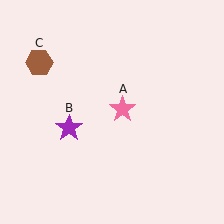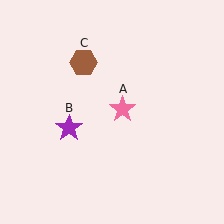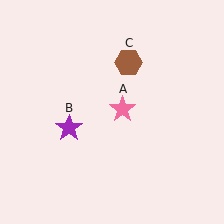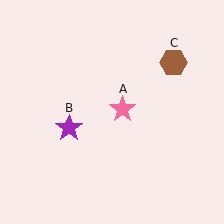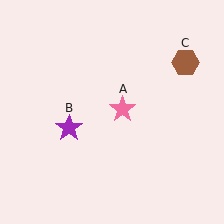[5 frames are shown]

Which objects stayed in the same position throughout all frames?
Pink star (object A) and purple star (object B) remained stationary.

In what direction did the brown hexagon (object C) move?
The brown hexagon (object C) moved right.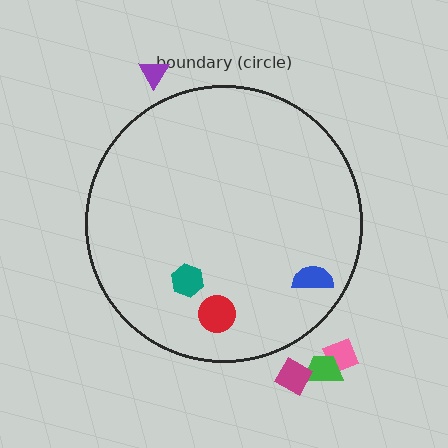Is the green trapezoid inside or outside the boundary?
Outside.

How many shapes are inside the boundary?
3 inside, 4 outside.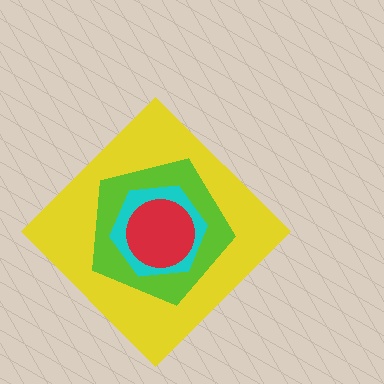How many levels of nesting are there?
4.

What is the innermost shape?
The red circle.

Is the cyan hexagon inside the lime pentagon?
Yes.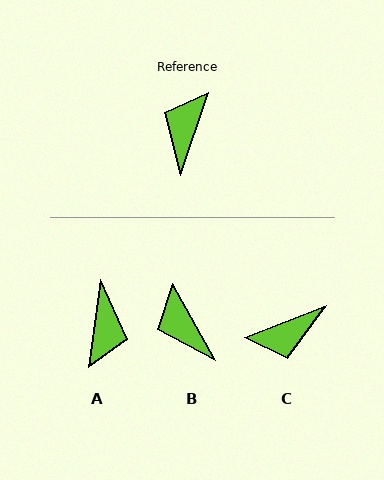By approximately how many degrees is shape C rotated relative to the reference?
Approximately 129 degrees counter-clockwise.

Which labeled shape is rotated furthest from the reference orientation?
A, about 170 degrees away.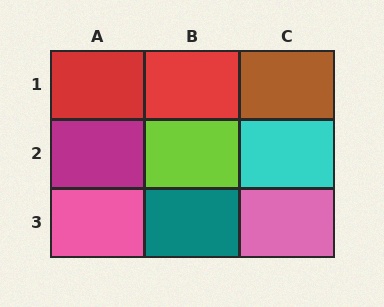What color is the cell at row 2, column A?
Magenta.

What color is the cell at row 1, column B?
Red.